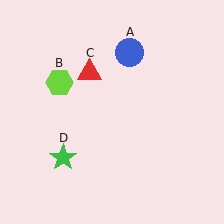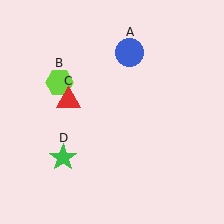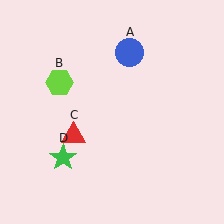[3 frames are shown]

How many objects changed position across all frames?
1 object changed position: red triangle (object C).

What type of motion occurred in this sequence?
The red triangle (object C) rotated counterclockwise around the center of the scene.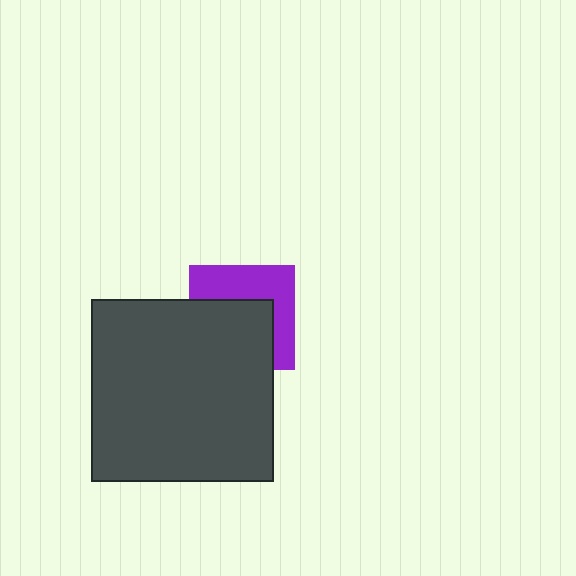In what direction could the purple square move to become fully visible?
The purple square could move toward the upper-right. That would shift it out from behind the dark gray square entirely.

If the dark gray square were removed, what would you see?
You would see the complete purple square.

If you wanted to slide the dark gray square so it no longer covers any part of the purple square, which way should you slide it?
Slide it toward the lower-left — that is the most direct way to separate the two shapes.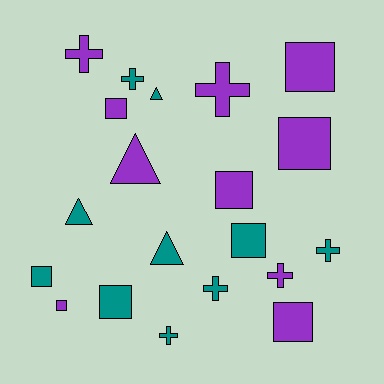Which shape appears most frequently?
Square, with 9 objects.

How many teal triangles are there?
There are 3 teal triangles.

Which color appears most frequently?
Teal, with 10 objects.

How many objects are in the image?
There are 20 objects.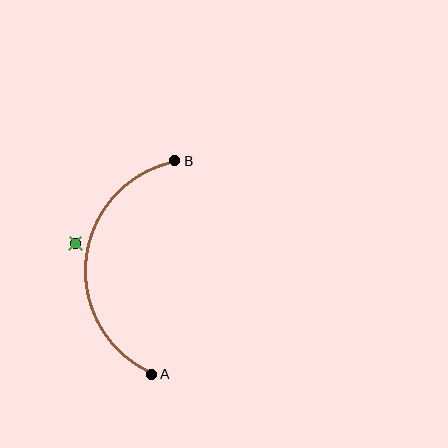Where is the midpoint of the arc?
The arc midpoint is the point on the curve farthest from the straight line joining A and B. It sits to the left of that line.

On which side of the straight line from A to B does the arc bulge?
The arc bulges to the left of the straight line connecting A and B.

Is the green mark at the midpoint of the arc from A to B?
No — the green mark does not lie on the arc at all. It sits slightly outside the curve.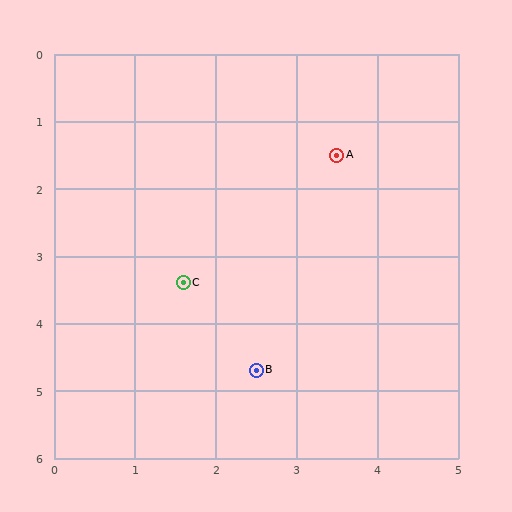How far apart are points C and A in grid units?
Points C and A are about 2.7 grid units apart.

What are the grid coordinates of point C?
Point C is at approximately (1.6, 3.4).